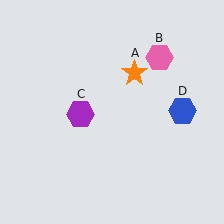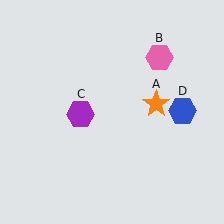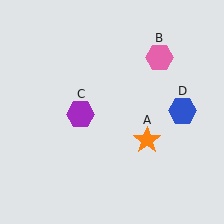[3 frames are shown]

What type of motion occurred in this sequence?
The orange star (object A) rotated clockwise around the center of the scene.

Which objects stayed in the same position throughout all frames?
Pink hexagon (object B) and purple hexagon (object C) and blue hexagon (object D) remained stationary.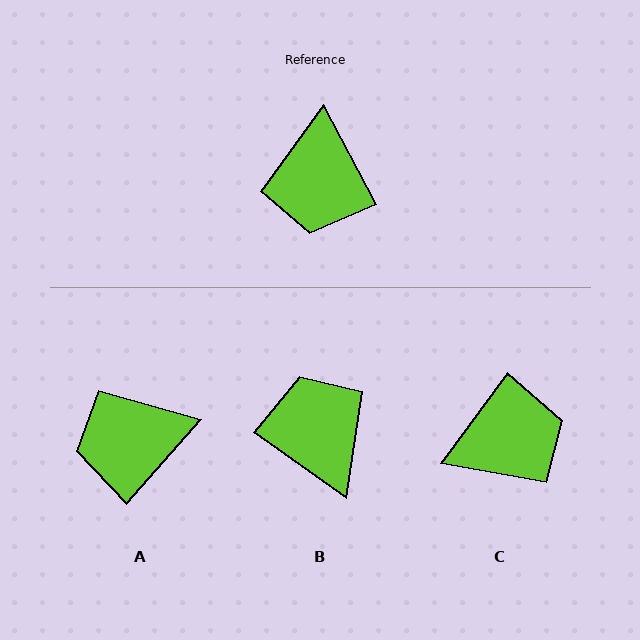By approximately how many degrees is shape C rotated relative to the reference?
Approximately 116 degrees counter-clockwise.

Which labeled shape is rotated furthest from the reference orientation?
B, about 153 degrees away.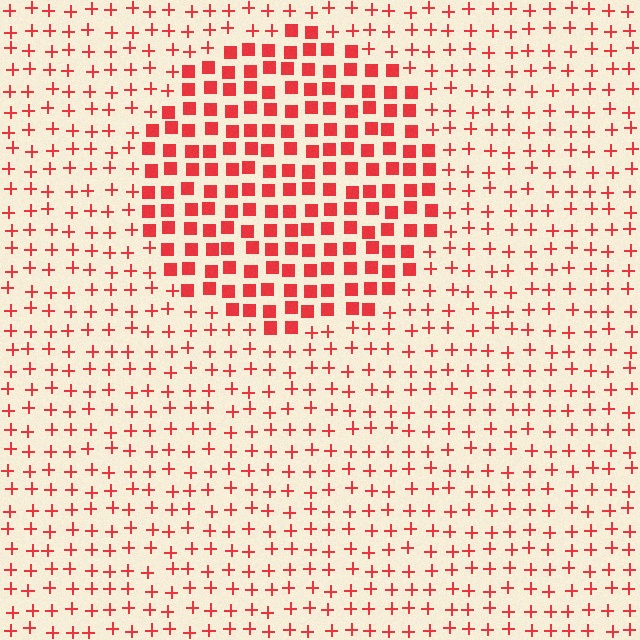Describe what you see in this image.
The image is filled with small red elements arranged in a uniform grid. A circle-shaped region contains squares, while the surrounding area contains plus signs. The boundary is defined purely by the change in element shape.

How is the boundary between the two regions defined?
The boundary is defined by a change in element shape: squares inside vs. plus signs outside. All elements share the same color and spacing.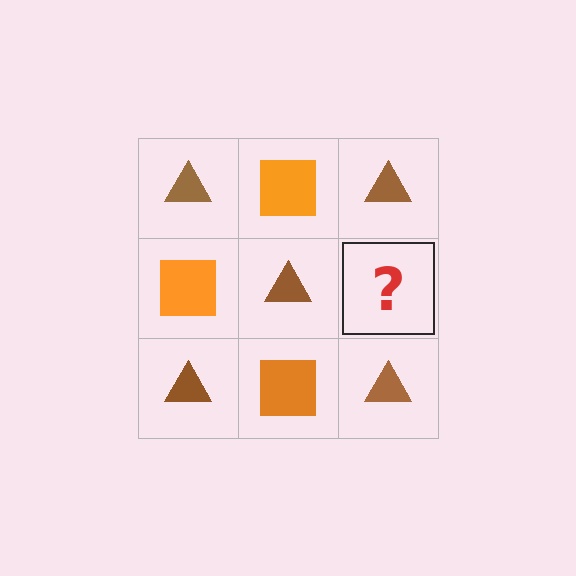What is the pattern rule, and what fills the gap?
The rule is that it alternates brown triangle and orange square in a checkerboard pattern. The gap should be filled with an orange square.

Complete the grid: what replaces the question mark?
The question mark should be replaced with an orange square.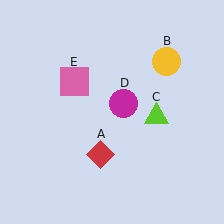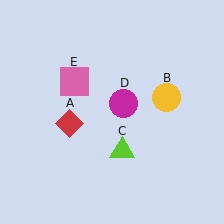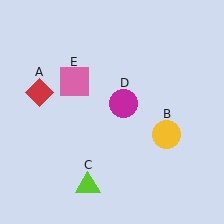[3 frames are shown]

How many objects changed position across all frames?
3 objects changed position: red diamond (object A), yellow circle (object B), lime triangle (object C).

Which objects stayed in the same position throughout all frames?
Magenta circle (object D) and pink square (object E) remained stationary.